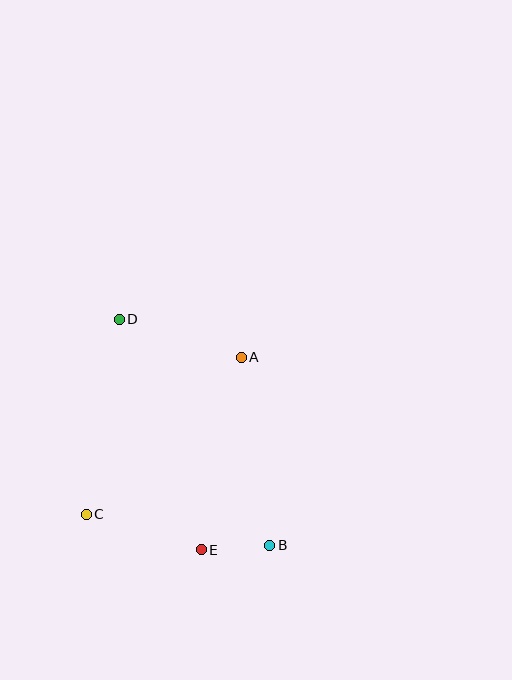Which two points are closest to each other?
Points B and E are closest to each other.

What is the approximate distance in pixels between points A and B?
The distance between A and B is approximately 191 pixels.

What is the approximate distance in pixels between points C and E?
The distance between C and E is approximately 120 pixels.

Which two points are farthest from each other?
Points B and D are farthest from each other.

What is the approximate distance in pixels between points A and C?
The distance between A and C is approximately 221 pixels.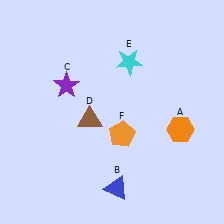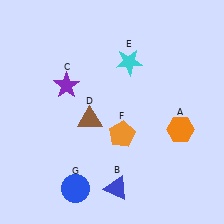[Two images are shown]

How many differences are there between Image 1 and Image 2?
There is 1 difference between the two images.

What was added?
A blue circle (G) was added in Image 2.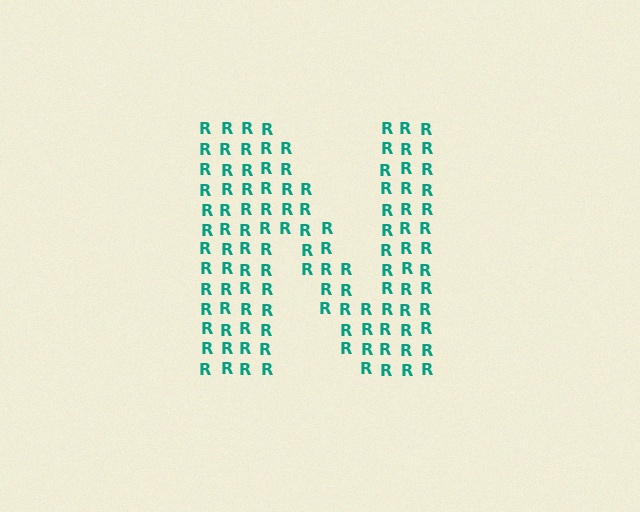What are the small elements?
The small elements are letter R's.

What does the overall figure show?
The overall figure shows the letter N.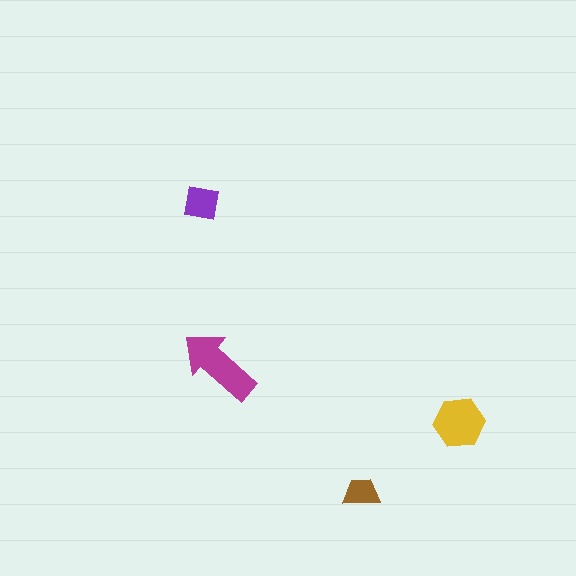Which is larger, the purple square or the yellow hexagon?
The yellow hexagon.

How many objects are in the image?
There are 4 objects in the image.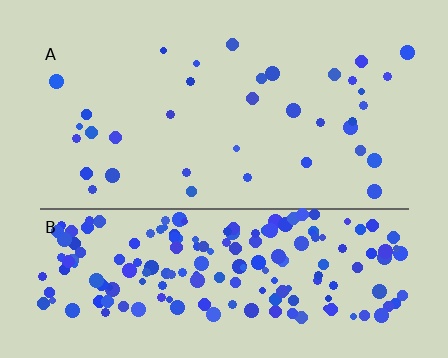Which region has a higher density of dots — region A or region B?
B (the bottom).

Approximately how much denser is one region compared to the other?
Approximately 5.5× — region B over region A.